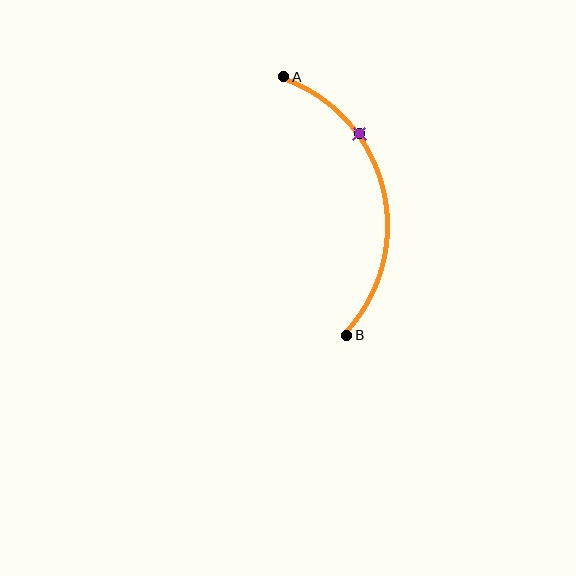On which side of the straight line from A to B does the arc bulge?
The arc bulges to the right of the straight line connecting A and B.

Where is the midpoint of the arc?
The arc midpoint is the point on the curve farthest from the straight line joining A and B. It sits to the right of that line.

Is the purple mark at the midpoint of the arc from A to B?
No. The purple mark lies on the arc but is closer to endpoint A. The arc midpoint would be at the point on the curve equidistant along the arc from both A and B.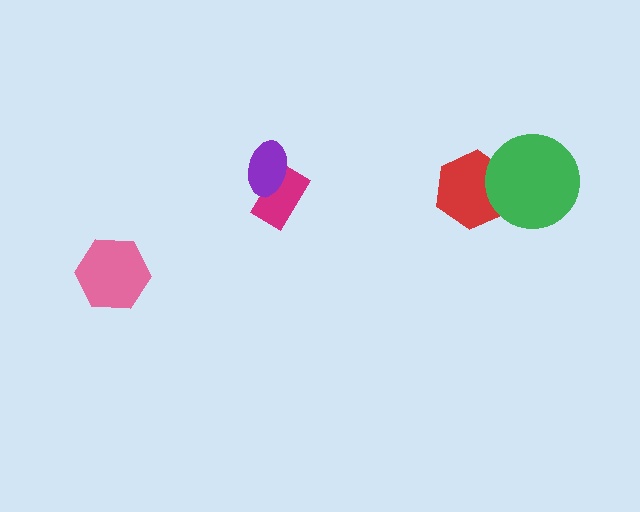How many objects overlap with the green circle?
1 object overlaps with the green circle.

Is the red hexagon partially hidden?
Yes, it is partially covered by another shape.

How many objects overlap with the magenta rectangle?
1 object overlaps with the magenta rectangle.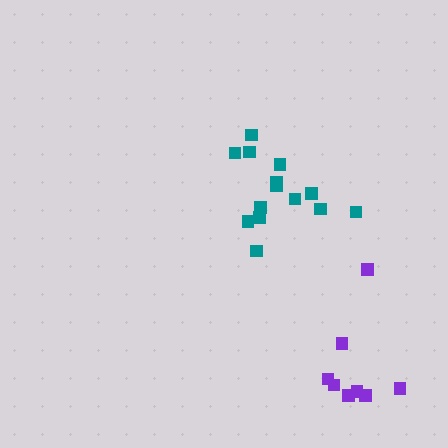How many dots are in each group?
Group 1: 8 dots, Group 2: 14 dots (22 total).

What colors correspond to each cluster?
The clusters are colored: purple, teal.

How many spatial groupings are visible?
There are 2 spatial groupings.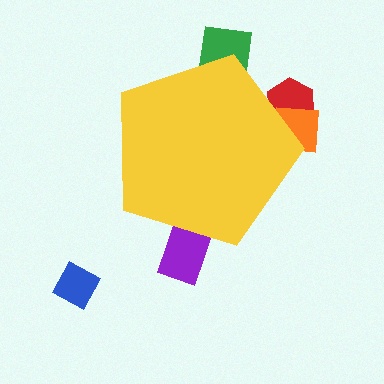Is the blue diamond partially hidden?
No, the blue diamond is fully visible.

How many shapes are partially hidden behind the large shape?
4 shapes are partially hidden.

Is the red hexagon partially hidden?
Yes, the red hexagon is partially hidden behind the yellow pentagon.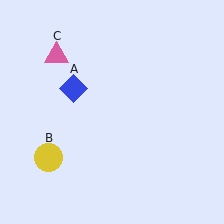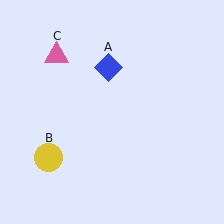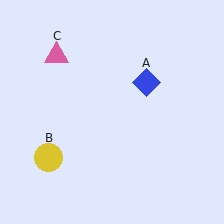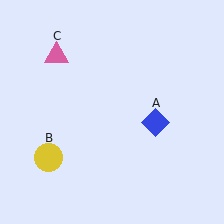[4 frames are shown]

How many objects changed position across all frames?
1 object changed position: blue diamond (object A).